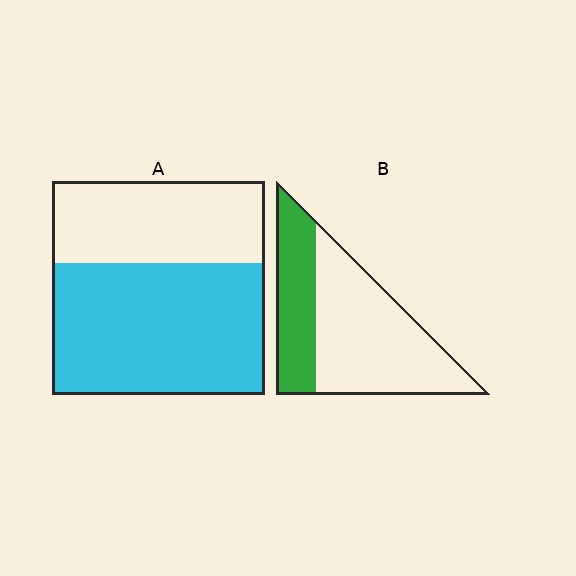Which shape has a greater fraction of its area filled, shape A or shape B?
Shape A.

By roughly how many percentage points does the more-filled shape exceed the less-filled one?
By roughly 30 percentage points (A over B).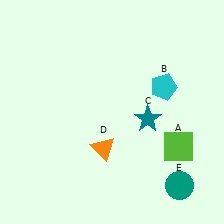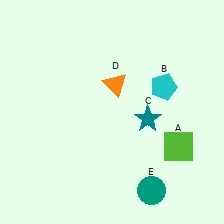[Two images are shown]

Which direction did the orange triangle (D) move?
The orange triangle (D) moved up.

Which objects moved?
The objects that moved are: the orange triangle (D), the teal circle (E).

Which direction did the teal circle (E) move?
The teal circle (E) moved left.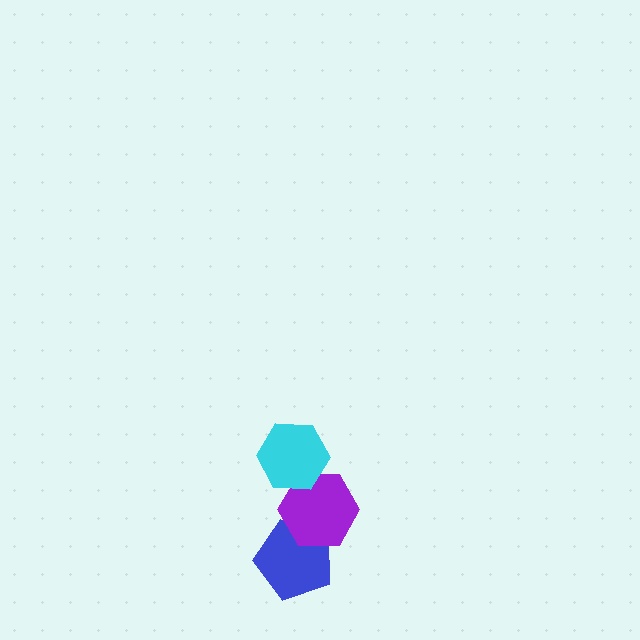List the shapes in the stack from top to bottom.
From top to bottom: the cyan hexagon, the purple hexagon, the blue pentagon.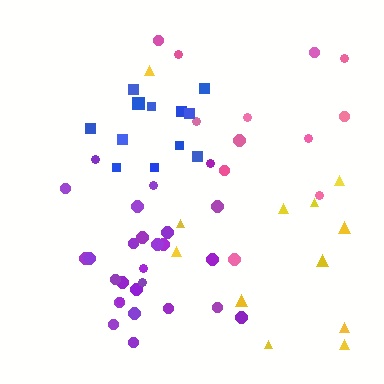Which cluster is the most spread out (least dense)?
Pink.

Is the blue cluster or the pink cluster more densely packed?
Blue.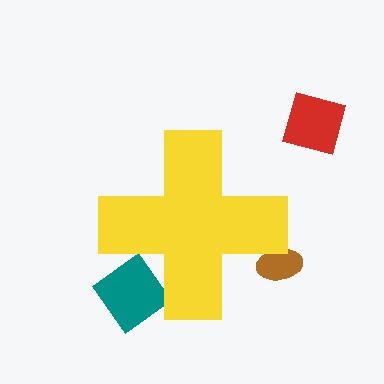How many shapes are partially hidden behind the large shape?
2 shapes are partially hidden.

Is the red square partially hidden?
No, the red square is fully visible.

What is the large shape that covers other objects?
A yellow cross.